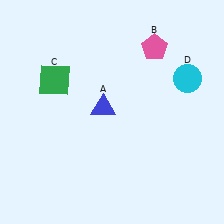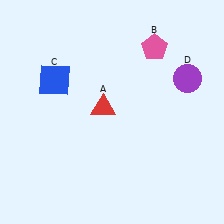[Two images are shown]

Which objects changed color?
A changed from blue to red. C changed from green to blue. D changed from cyan to purple.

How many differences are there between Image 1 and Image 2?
There are 3 differences between the two images.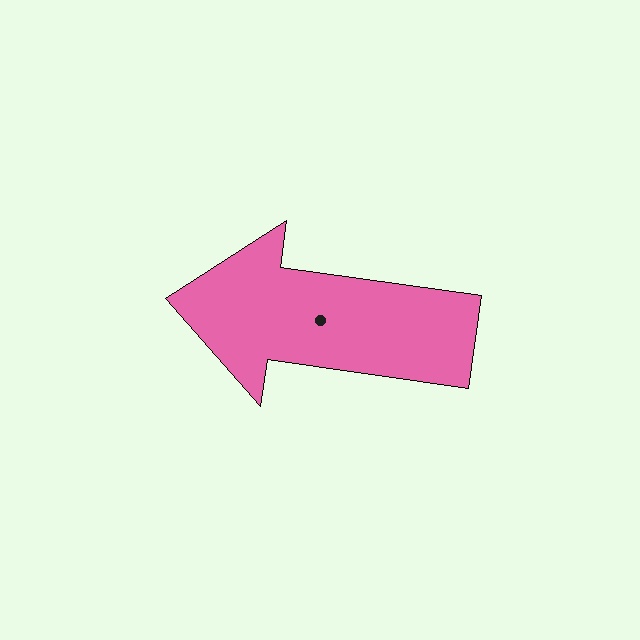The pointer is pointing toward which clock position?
Roughly 9 o'clock.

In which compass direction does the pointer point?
West.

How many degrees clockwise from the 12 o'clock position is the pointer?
Approximately 278 degrees.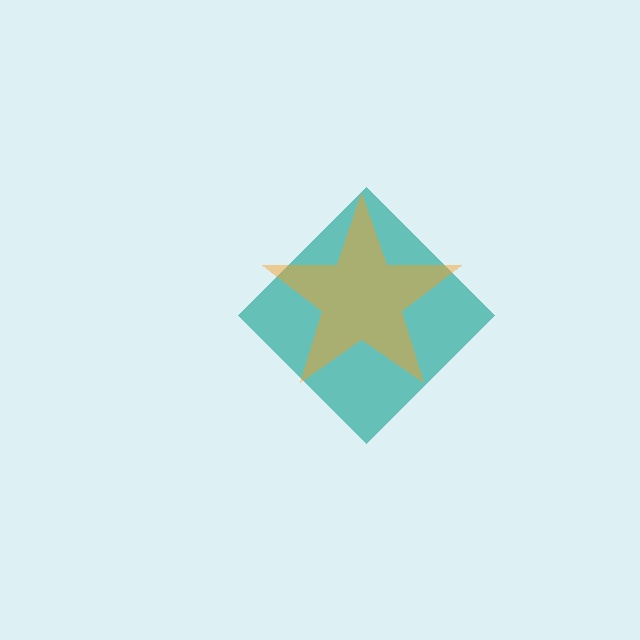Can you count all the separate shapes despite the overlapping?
Yes, there are 2 separate shapes.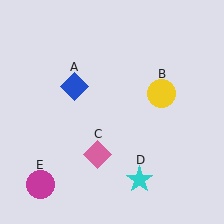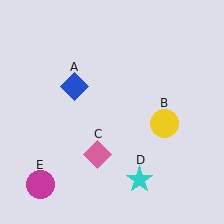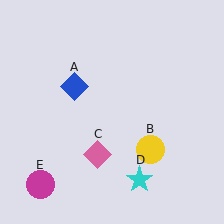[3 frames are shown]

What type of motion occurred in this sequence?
The yellow circle (object B) rotated clockwise around the center of the scene.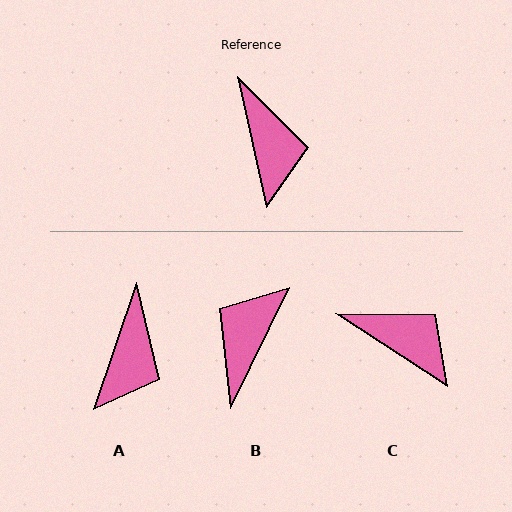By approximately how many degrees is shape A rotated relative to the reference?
Approximately 31 degrees clockwise.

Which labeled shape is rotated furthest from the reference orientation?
B, about 141 degrees away.